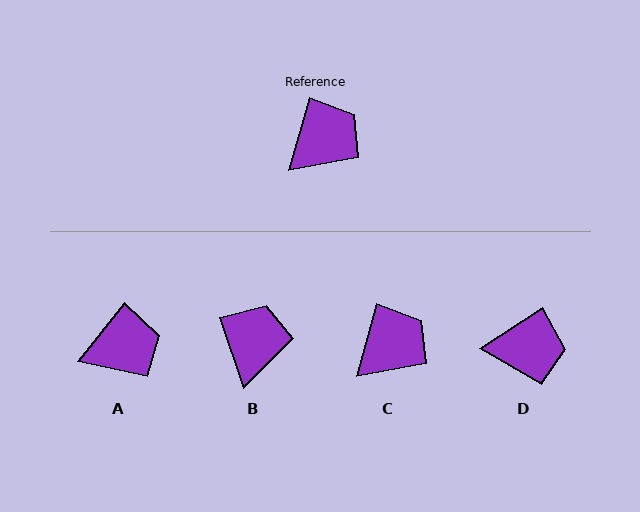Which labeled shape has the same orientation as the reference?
C.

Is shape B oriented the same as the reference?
No, it is off by about 34 degrees.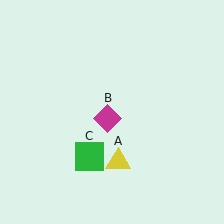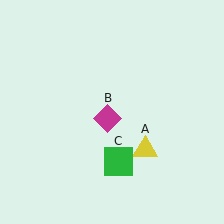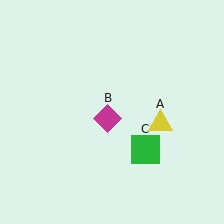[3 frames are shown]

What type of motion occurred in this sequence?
The yellow triangle (object A), green square (object C) rotated counterclockwise around the center of the scene.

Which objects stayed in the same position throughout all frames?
Magenta diamond (object B) remained stationary.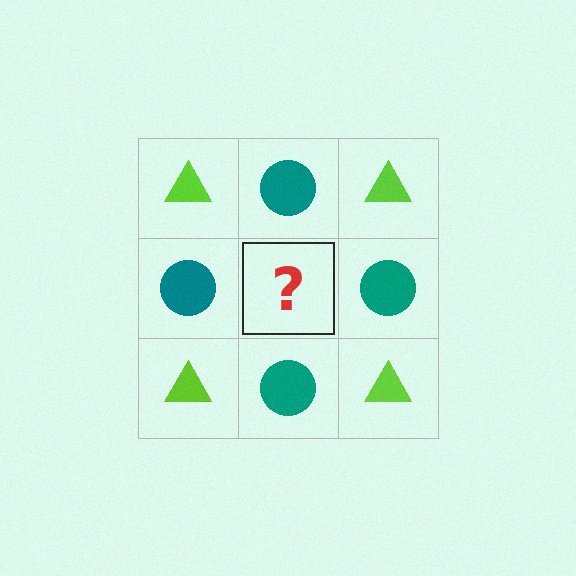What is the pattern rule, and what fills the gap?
The rule is that it alternates lime triangle and teal circle in a checkerboard pattern. The gap should be filled with a lime triangle.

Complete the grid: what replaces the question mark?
The question mark should be replaced with a lime triangle.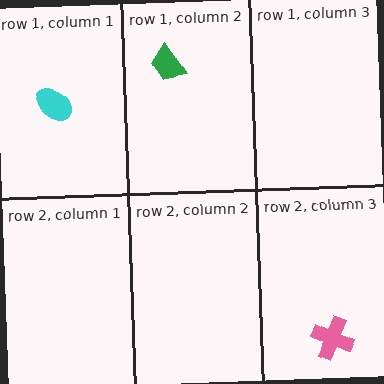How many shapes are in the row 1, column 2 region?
1.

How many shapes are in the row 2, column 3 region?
1.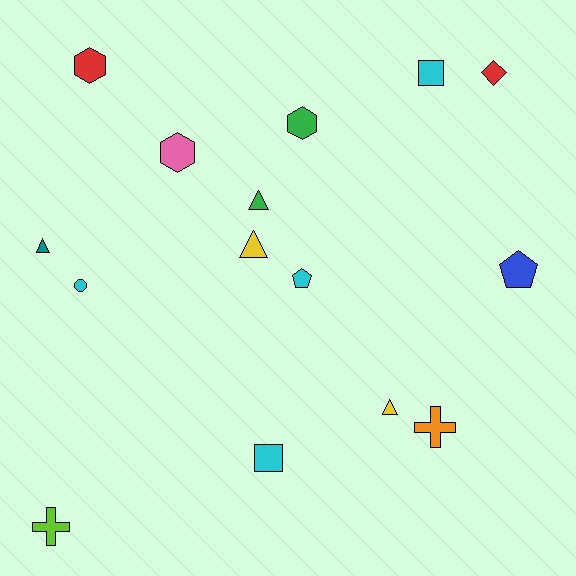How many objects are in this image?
There are 15 objects.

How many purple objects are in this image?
There are no purple objects.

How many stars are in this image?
There are no stars.